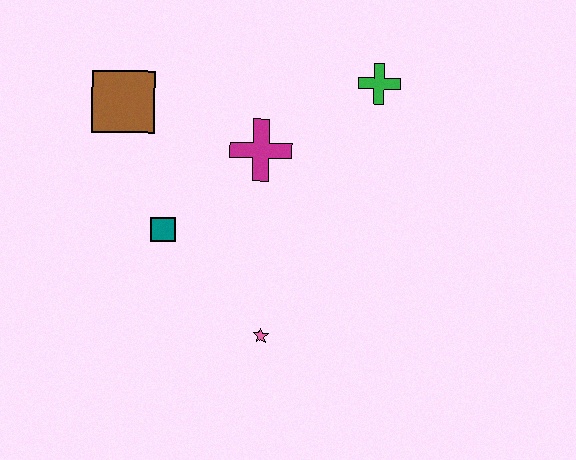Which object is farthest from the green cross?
The pink star is farthest from the green cross.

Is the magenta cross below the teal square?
No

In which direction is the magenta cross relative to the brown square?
The magenta cross is to the right of the brown square.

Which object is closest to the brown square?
The teal square is closest to the brown square.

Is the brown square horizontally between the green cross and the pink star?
No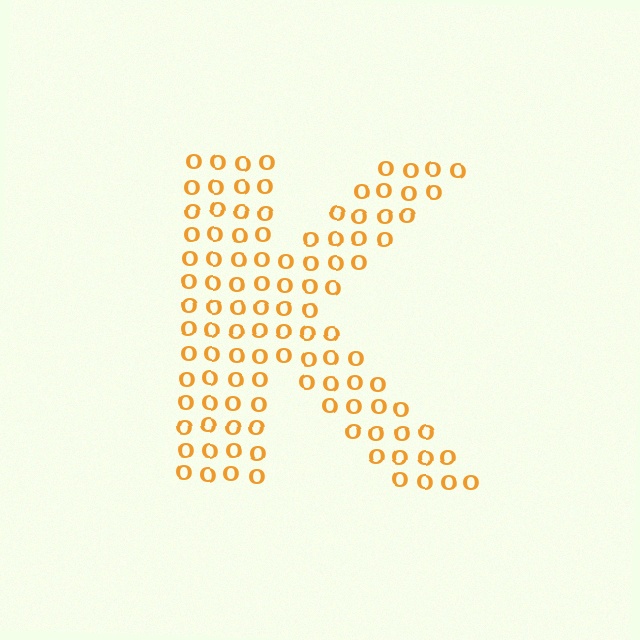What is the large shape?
The large shape is the letter K.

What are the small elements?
The small elements are letter O's.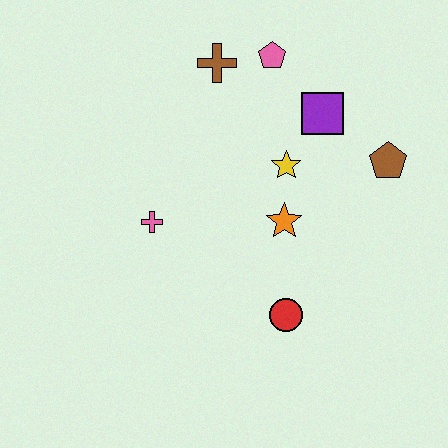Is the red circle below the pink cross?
Yes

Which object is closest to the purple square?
The yellow star is closest to the purple square.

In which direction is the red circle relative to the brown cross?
The red circle is below the brown cross.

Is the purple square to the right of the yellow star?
Yes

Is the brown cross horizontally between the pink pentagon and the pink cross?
Yes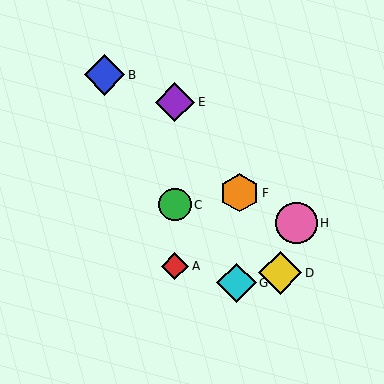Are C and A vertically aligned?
Yes, both are at x≈175.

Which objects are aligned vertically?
Objects A, C, E are aligned vertically.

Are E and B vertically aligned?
No, E is at x≈175 and B is at x≈105.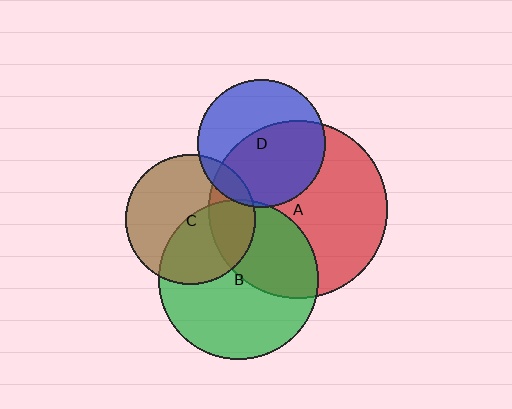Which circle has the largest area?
Circle A (red).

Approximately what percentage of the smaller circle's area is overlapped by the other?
Approximately 10%.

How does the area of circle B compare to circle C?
Approximately 1.5 times.